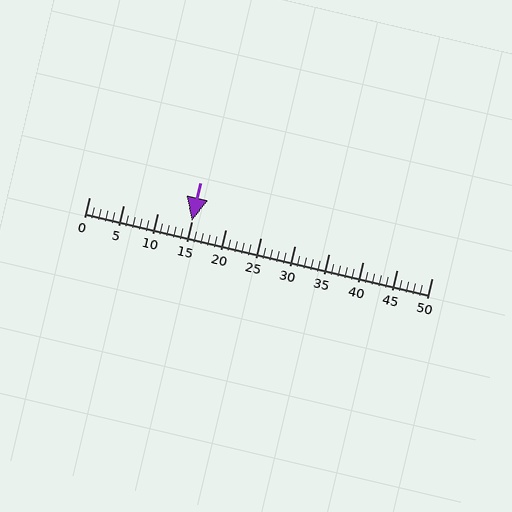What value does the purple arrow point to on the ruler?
The purple arrow points to approximately 15.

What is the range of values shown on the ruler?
The ruler shows values from 0 to 50.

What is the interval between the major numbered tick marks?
The major tick marks are spaced 5 units apart.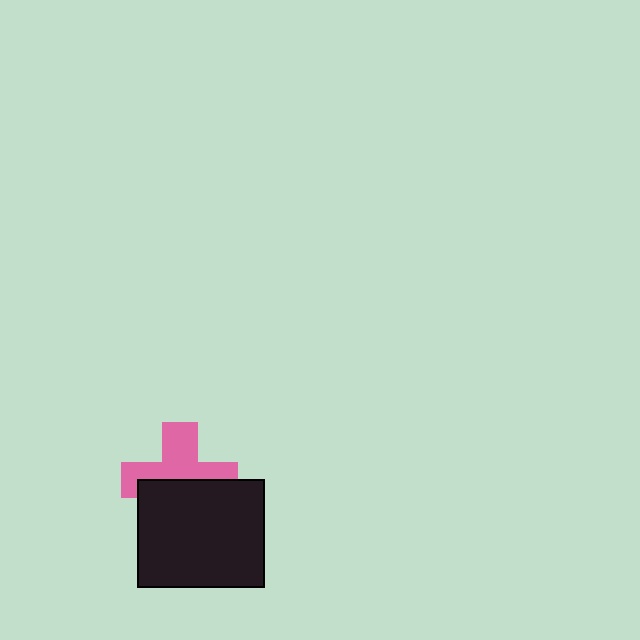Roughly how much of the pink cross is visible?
About half of it is visible (roughly 54%).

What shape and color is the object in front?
The object in front is a black rectangle.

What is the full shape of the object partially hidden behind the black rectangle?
The partially hidden object is a pink cross.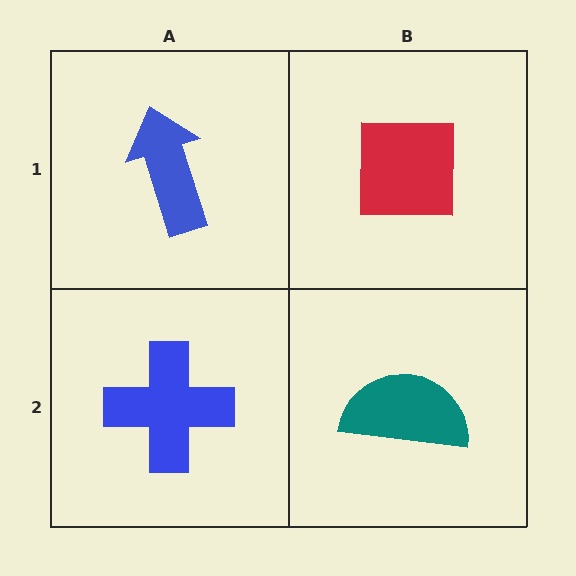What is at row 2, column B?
A teal semicircle.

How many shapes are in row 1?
2 shapes.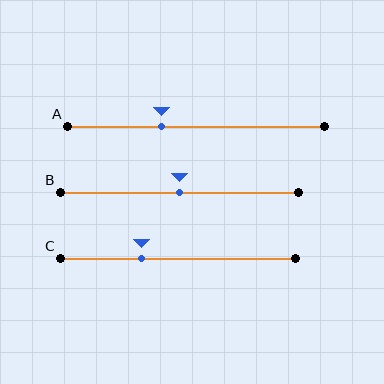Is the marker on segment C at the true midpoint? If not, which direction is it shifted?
No, the marker on segment C is shifted to the left by about 15% of the segment length.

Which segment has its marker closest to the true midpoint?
Segment B has its marker closest to the true midpoint.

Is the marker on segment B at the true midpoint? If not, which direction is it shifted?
Yes, the marker on segment B is at the true midpoint.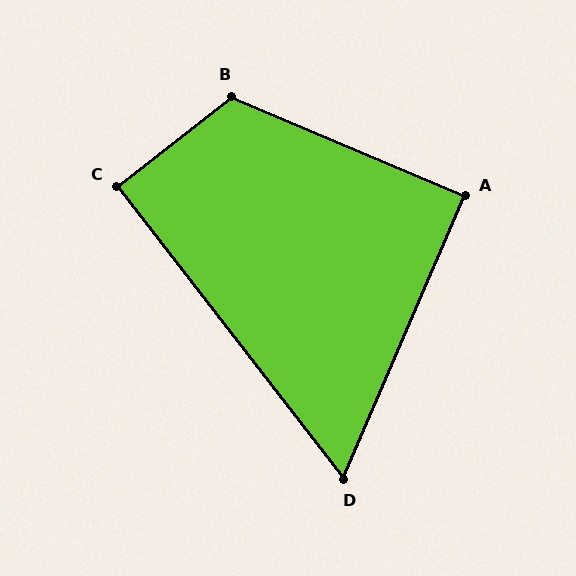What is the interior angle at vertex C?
Approximately 90 degrees (approximately right).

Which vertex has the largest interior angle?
B, at approximately 119 degrees.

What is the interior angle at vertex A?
Approximately 90 degrees (approximately right).